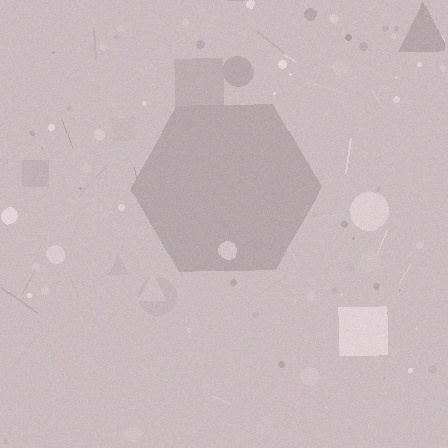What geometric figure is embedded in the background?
A hexagon is embedded in the background.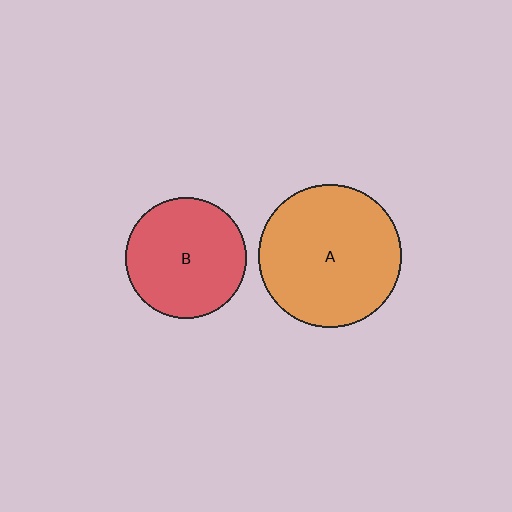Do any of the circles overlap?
No, none of the circles overlap.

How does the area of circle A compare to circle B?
Approximately 1.4 times.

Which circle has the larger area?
Circle A (orange).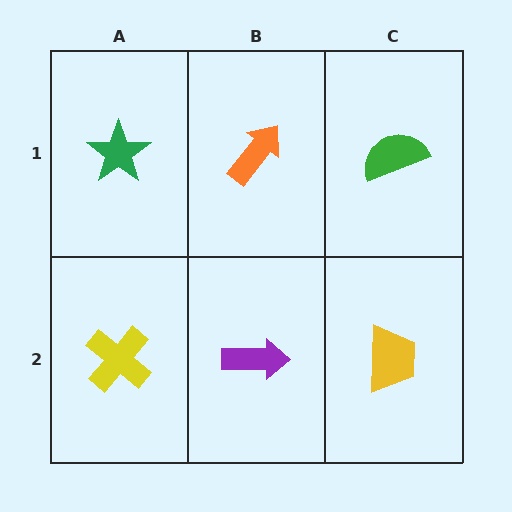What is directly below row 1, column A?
A yellow cross.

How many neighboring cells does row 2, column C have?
2.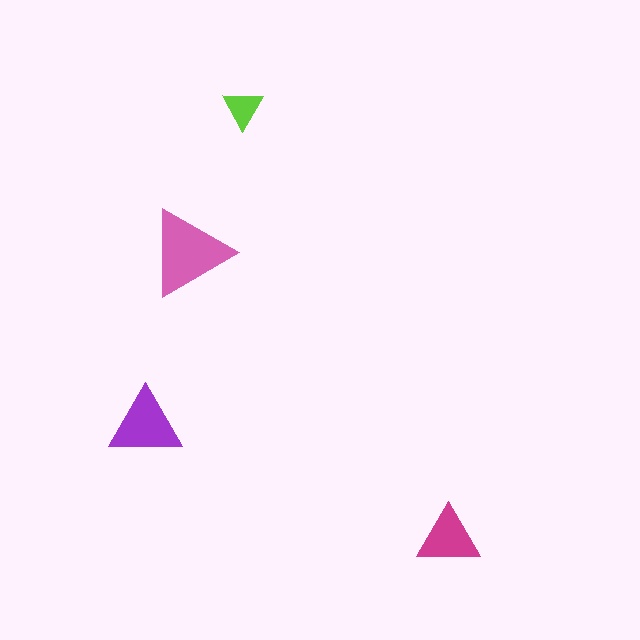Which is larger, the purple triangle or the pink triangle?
The pink one.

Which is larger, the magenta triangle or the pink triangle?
The pink one.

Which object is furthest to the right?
The magenta triangle is rightmost.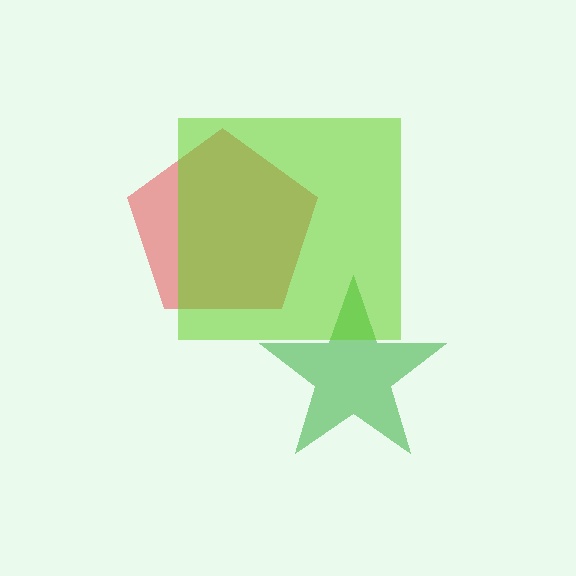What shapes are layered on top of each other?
The layered shapes are: a red pentagon, a green star, a lime square.